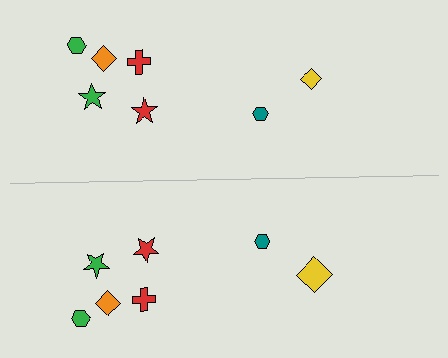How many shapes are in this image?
There are 14 shapes in this image.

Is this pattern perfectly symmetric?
No, the pattern is not perfectly symmetric. The yellow diamond on the bottom side has a different size than its mirror counterpart.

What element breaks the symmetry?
The yellow diamond on the bottom side has a different size than its mirror counterpart.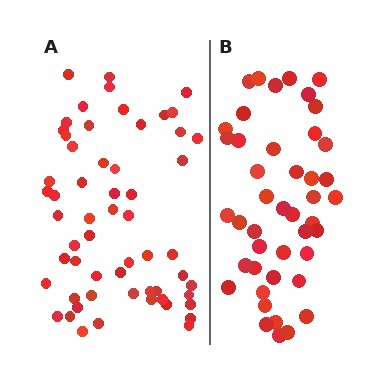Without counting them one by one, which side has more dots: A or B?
Region A (the left region) has more dots.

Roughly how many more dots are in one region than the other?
Region A has approximately 15 more dots than region B.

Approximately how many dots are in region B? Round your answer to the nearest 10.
About 40 dots. (The exact count is 44, which rounds to 40.)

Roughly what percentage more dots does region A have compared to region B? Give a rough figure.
About 30% more.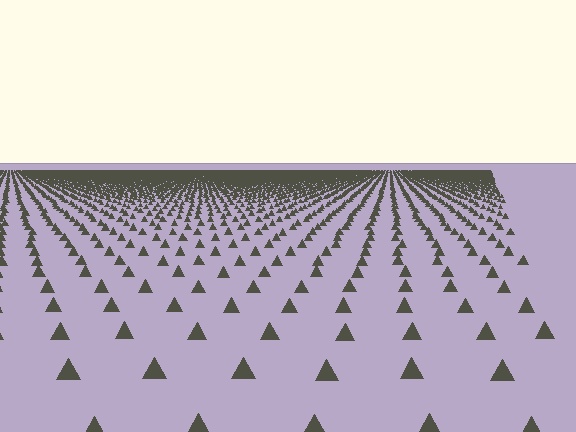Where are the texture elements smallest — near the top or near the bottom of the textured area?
Near the top.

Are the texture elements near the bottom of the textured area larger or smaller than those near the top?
Larger. Near the bottom, elements are closer to the viewer and appear at a bigger on-screen size.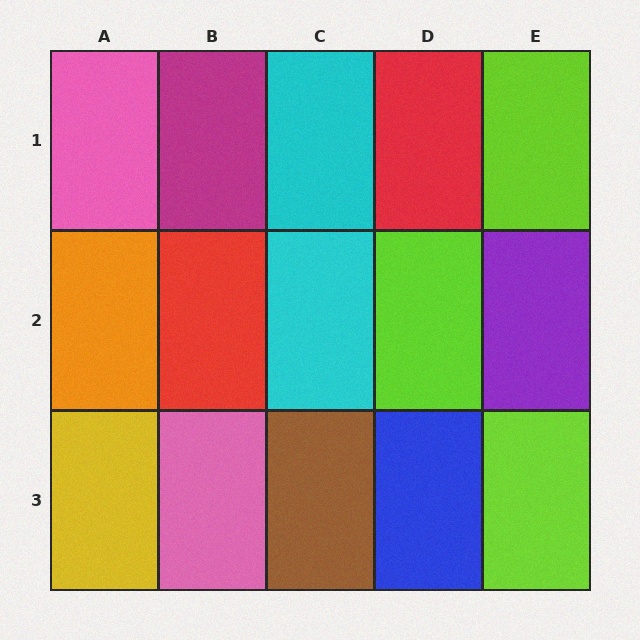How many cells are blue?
1 cell is blue.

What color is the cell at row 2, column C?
Cyan.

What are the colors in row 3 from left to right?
Yellow, pink, brown, blue, lime.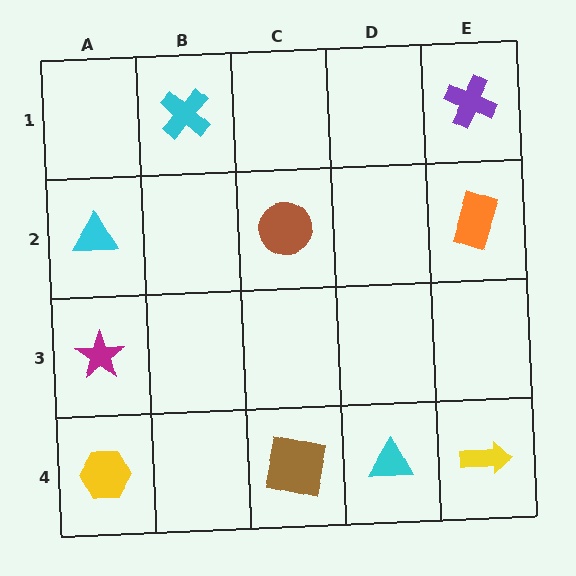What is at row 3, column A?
A magenta star.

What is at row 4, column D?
A cyan triangle.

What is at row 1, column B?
A cyan cross.